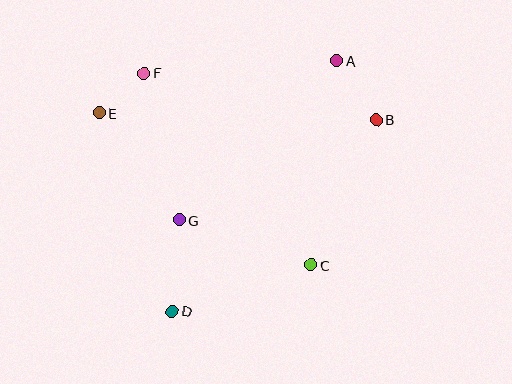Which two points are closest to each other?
Points E and F are closest to each other.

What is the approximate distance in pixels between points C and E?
The distance between C and E is approximately 261 pixels.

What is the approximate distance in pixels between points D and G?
The distance between D and G is approximately 92 pixels.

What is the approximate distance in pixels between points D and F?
The distance between D and F is approximately 240 pixels.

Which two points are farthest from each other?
Points A and D are farthest from each other.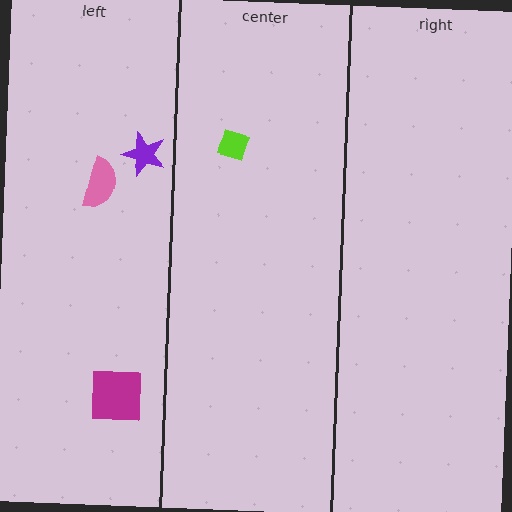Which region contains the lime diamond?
The center region.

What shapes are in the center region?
The lime diamond.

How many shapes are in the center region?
1.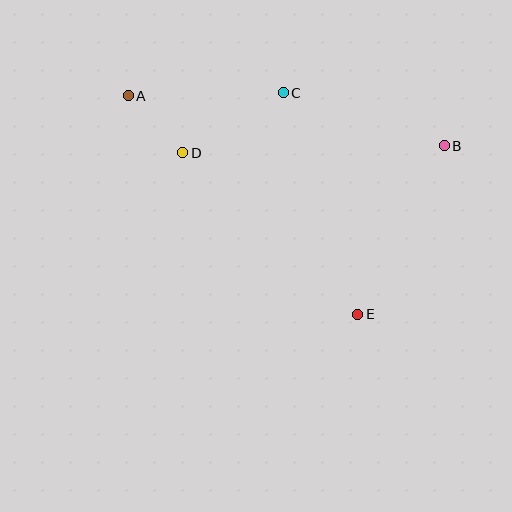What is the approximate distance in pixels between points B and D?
The distance between B and D is approximately 262 pixels.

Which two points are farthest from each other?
Points A and B are farthest from each other.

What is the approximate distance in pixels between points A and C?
The distance between A and C is approximately 155 pixels.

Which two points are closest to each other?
Points A and D are closest to each other.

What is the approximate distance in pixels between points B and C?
The distance between B and C is approximately 170 pixels.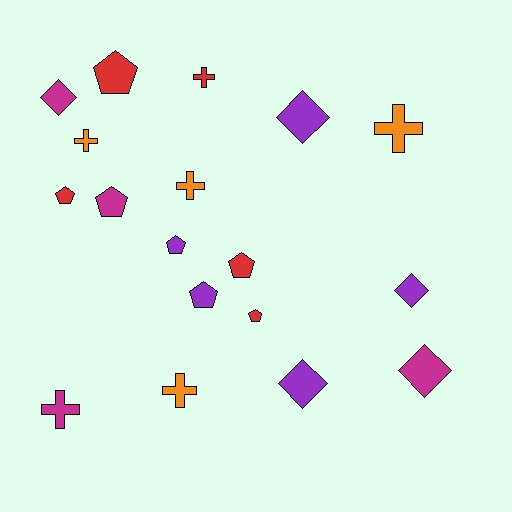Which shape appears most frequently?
Pentagon, with 7 objects.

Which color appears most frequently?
Red, with 5 objects.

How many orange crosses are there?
There are 4 orange crosses.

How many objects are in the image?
There are 18 objects.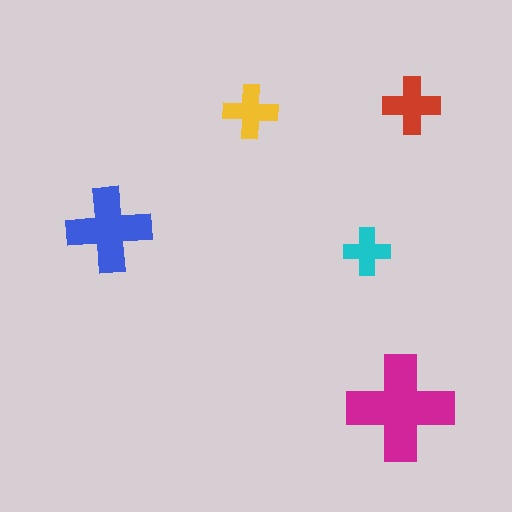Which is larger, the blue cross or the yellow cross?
The blue one.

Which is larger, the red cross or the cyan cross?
The red one.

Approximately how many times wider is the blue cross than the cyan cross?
About 2 times wider.